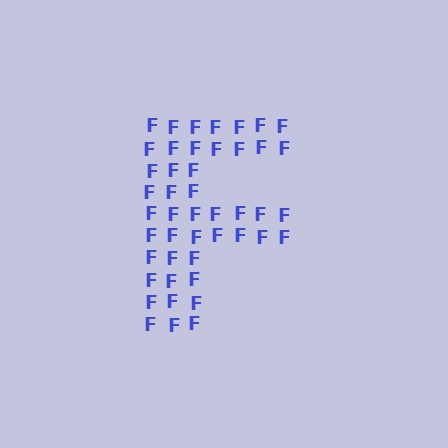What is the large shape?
The large shape is the letter F.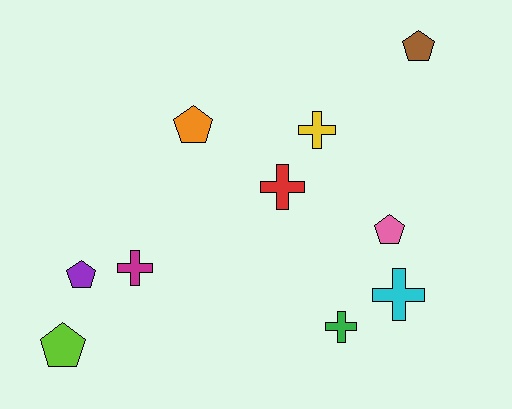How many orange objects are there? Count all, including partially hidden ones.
There is 1 orange object.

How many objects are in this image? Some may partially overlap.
There are 10 objects.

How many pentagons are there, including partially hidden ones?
There are 5 pentagons.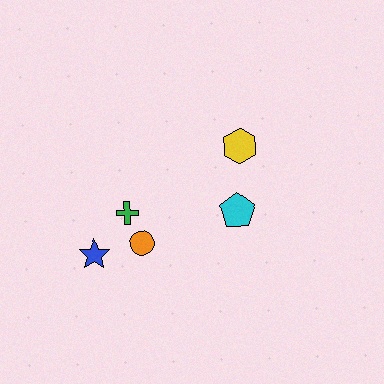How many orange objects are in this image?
There is 1 orange object.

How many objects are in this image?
There are 5 objects.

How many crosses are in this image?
There is 1 cross.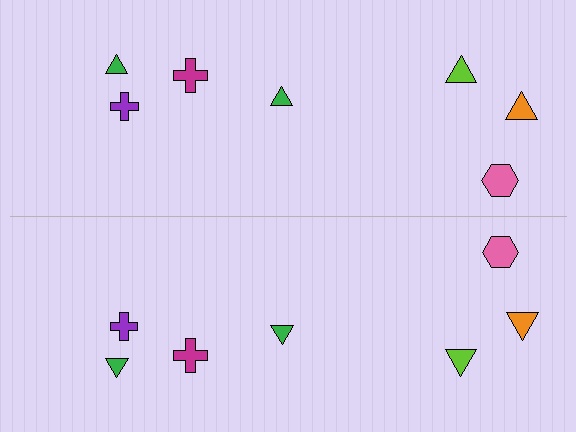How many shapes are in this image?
There are 14 shapes in this image.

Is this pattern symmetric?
Yes, this pattern has bilateral (reflection) symmetry.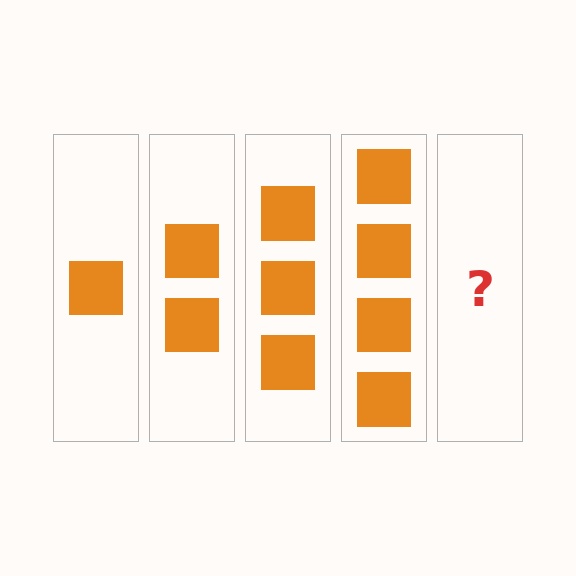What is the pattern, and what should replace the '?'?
The pattern is that each step adds one more square. The '?' should be 5 squares.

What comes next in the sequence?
The next element should be 5 squares.